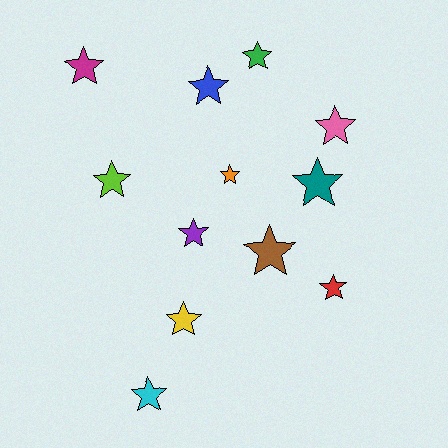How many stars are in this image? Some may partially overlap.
There are 12 stars.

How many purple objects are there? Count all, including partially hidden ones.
There is 1 purple object.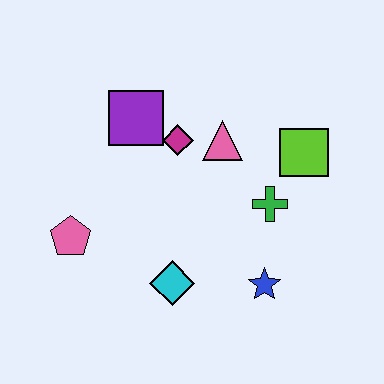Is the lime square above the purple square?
No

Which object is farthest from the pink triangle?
The pink pentagon is farthest from the pink triangle.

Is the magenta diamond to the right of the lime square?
No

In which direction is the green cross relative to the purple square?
The green cross is to the right of the purple square.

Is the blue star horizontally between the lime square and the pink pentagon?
Yes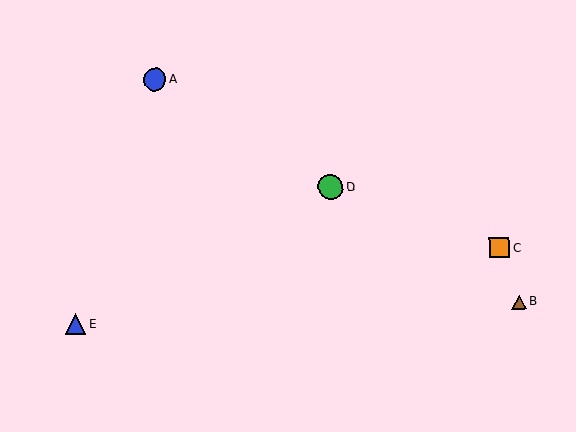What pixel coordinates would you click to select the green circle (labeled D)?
Click at (331, 187) to select the green circle D.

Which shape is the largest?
The green circle (labeled D) is the largest.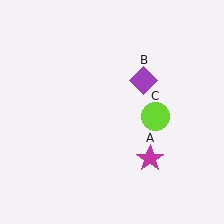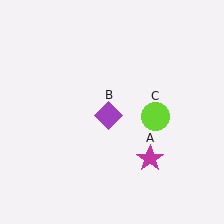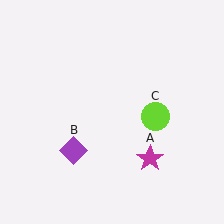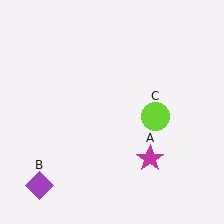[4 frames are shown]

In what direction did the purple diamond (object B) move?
The purple diamond (object B) moved down and to the left.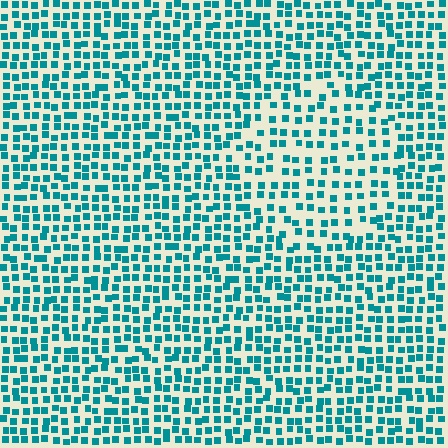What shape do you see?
I see a circle.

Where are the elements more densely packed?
The elements are more densely packed outside the circle boundary.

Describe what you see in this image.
The image contains small teal elements arranged at two different densities. A circle-shaped region is visible where the elements are less densely packed than the surrounding area.